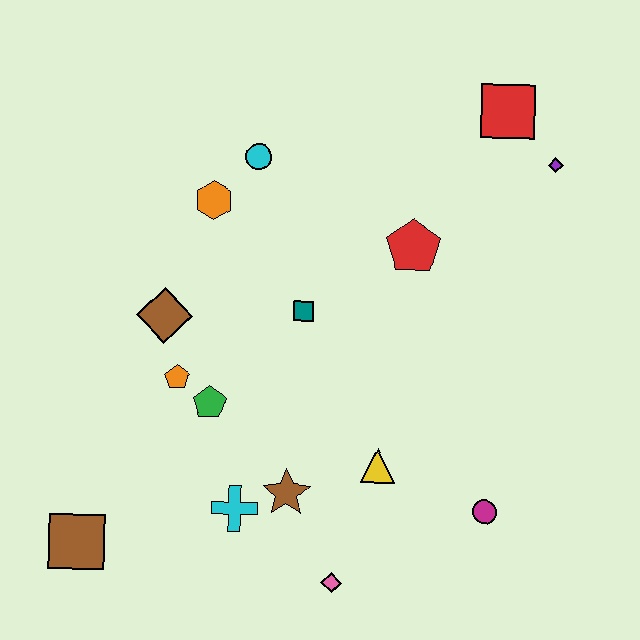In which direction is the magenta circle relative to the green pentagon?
The magenta circle is to the right of the green pentagon.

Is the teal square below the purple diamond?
Yes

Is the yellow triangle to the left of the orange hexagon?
No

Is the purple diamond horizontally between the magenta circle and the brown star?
No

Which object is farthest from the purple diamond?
The brown square is farthest from the purple diamond.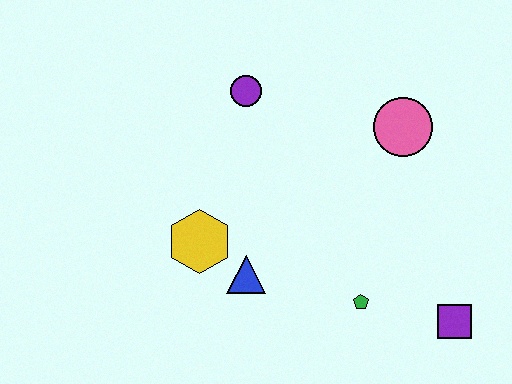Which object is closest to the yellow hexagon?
The blue triangle is closest to the yellow hexagon.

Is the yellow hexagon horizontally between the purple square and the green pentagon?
No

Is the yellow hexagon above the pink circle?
No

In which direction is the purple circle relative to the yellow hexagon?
The purple circle is above the yellow hexagon.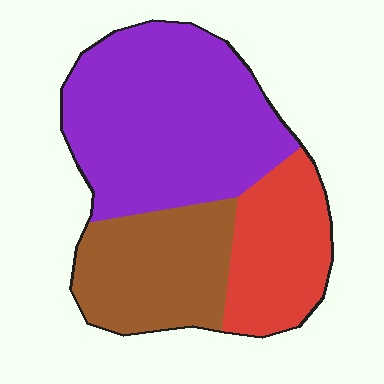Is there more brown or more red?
Brown.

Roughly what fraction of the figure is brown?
Brown takes up between a quarter and a half of the figure.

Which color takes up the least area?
Red, at roughly 25%.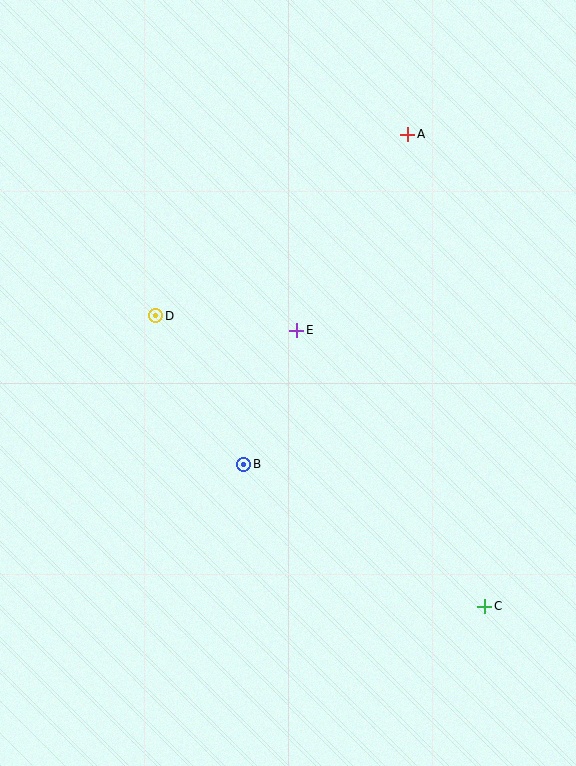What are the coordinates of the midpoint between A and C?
The midpoint between A and C is at (446, 370).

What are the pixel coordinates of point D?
Point D is at (156, 316).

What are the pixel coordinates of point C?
Point C is at (485, 606).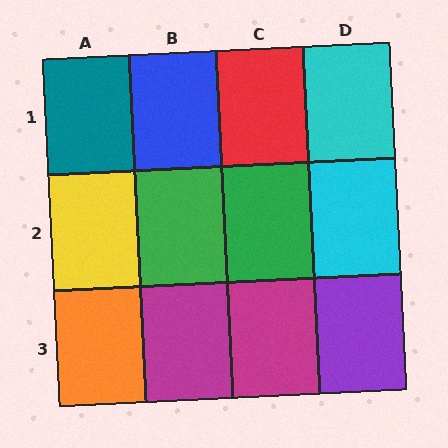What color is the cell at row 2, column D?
Cyan.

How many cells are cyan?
2 cells are cyan.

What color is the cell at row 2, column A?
Yellow.